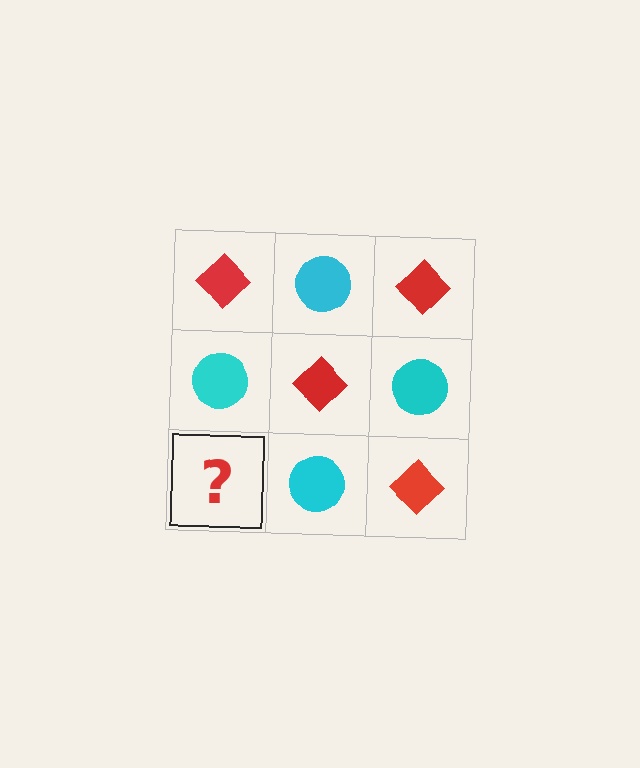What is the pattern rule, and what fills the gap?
The rule is that it alternates red diamond and cyan circle in a checkerboard pattern. The gap should be filled with a red diamond.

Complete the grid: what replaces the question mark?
The question mark should be replaced with a red diamond.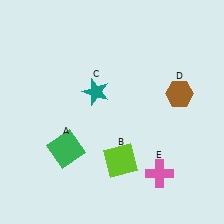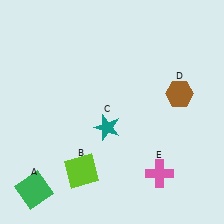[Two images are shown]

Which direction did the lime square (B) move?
The lime square (B) moved left.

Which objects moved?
The objects that moved are: the green square (A), the lime square (B), the teal star (C).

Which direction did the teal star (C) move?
The teal star (C) moved down.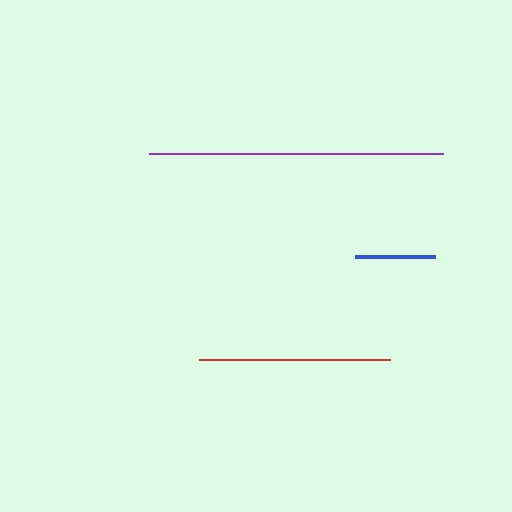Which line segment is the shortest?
The blue line is the shortest at approximately 80 pixels.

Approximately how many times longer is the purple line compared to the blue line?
The purple line is approximately 3.7 times the length of the blue line.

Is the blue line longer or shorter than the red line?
The red line is longer than the blue line.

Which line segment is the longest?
The purple line is the longest at approximately 294 pixels.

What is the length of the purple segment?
The purple segment is approximately 294 pixels long.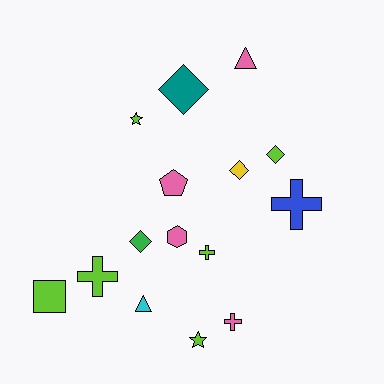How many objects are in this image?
There are 15 objects.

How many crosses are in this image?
There are 4 crosses.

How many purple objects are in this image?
There are no purple objects.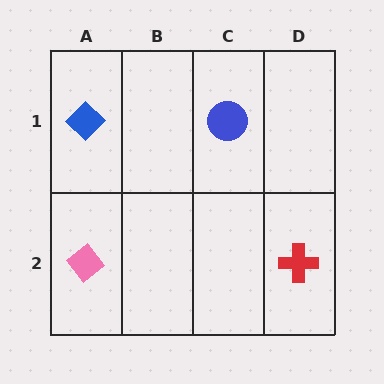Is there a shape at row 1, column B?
No, that cell is empty.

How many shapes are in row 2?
2 shapes.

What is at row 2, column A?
A pink diamond.